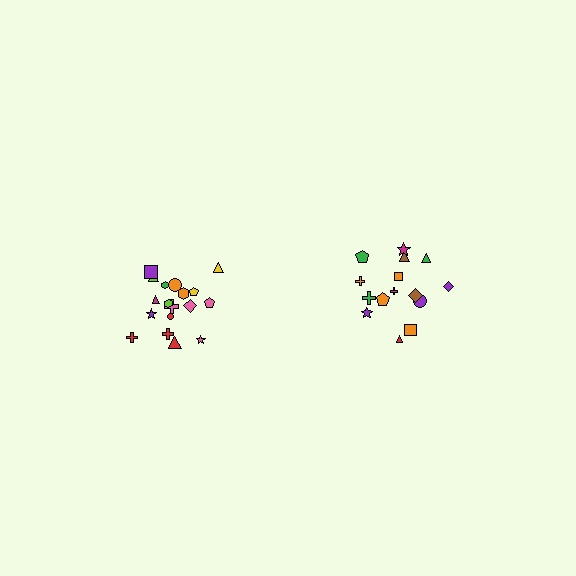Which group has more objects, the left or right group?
The left group.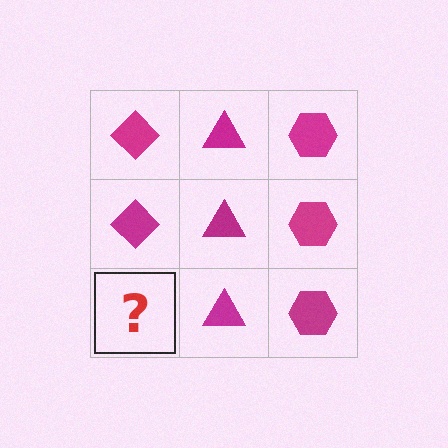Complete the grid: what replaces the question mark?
The question mark should be replaced with a magenta diamond.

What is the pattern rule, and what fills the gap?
The rule is that each column has a consistent shape. The gap should be filled with a magenta diamond.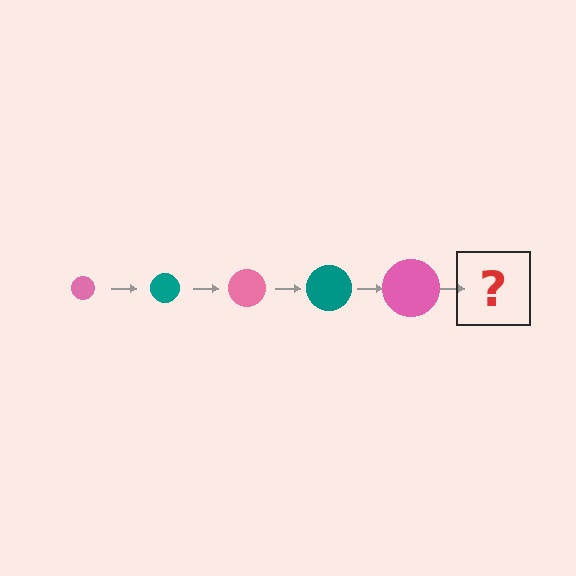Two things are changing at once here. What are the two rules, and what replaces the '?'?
The two rules are that the circle grows larger each step and the color cycles through pink and teal. The '?' should be a teal circle, larger than the previous one.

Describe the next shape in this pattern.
It should be a teal circle, larger than the previous one.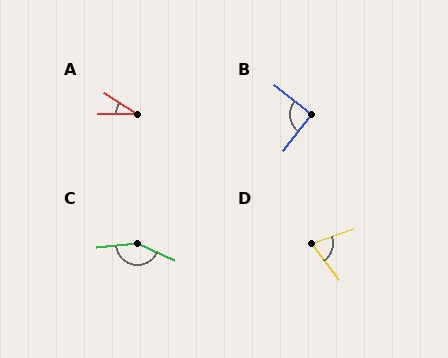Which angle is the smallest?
A, at approximately 32 degrees.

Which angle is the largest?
C, at approximately 151 degrees.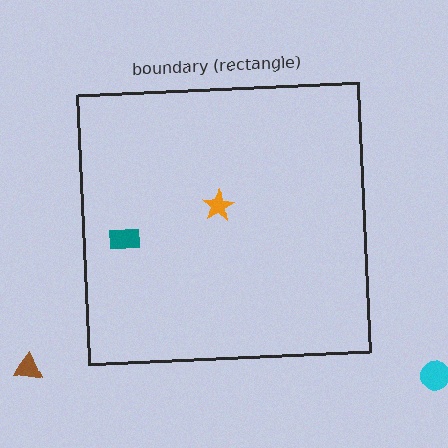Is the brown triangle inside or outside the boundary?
Outside.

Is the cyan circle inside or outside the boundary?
Outside.